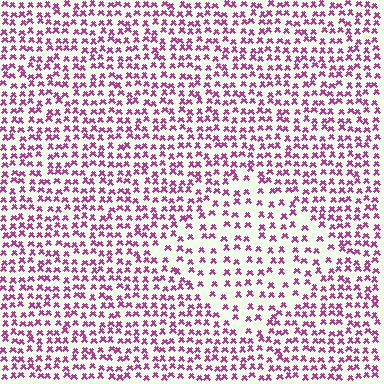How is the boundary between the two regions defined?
The boundary is defined by a change in element density (approximately 1.7x ratio). All elements are the same color, size, and shape.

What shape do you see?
I see a diamond.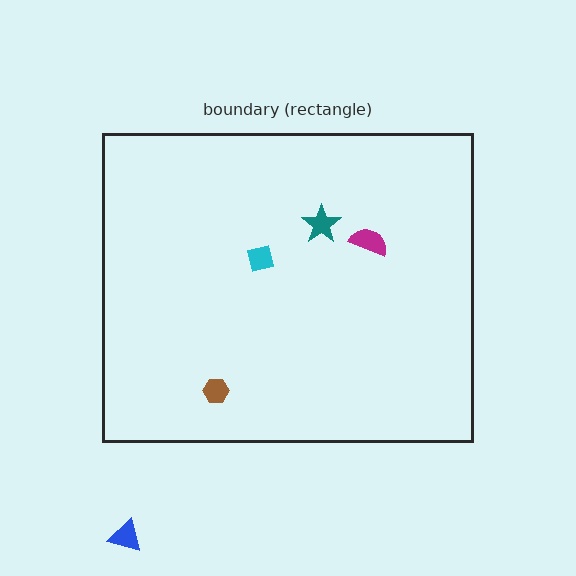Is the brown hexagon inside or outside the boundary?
Inside.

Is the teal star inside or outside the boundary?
Inside.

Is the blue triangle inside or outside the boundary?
Outside.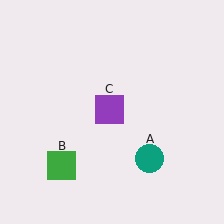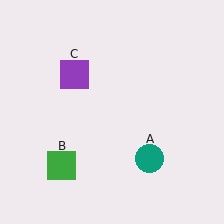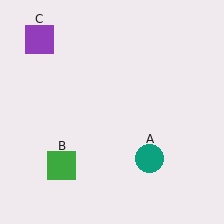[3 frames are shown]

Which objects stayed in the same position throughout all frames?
Teal circle (object A) and green square (object B) remained stationary.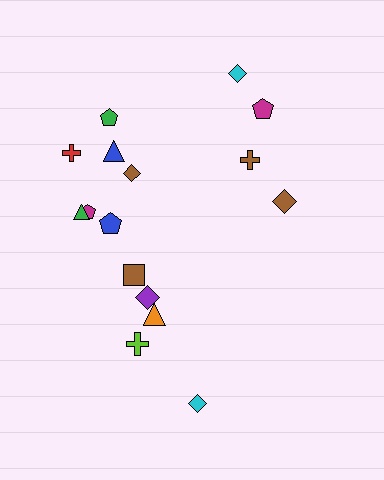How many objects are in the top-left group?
There are 7 objects.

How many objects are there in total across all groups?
There are 16 objects.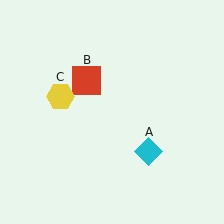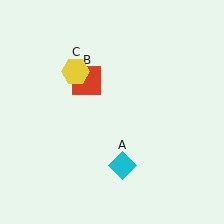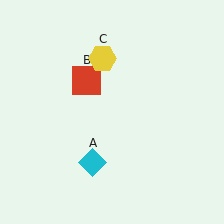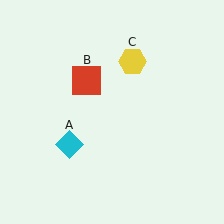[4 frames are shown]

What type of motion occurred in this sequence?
The cyan diamond (object A), yellow hexagon (object C) rotated clockwise around the center of the scene.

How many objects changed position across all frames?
2 objects changed position: cyan diamond (object A), yellow hexagon (object C).